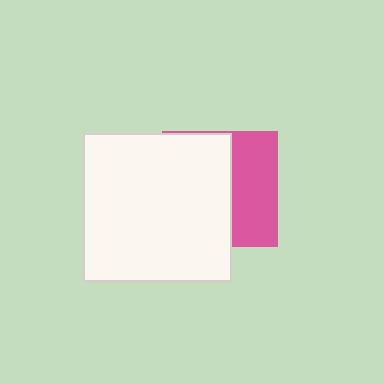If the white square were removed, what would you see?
You would see the complete pink square.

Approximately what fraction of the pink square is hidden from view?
Roughly 59% of the pink square is hidden behind the white square.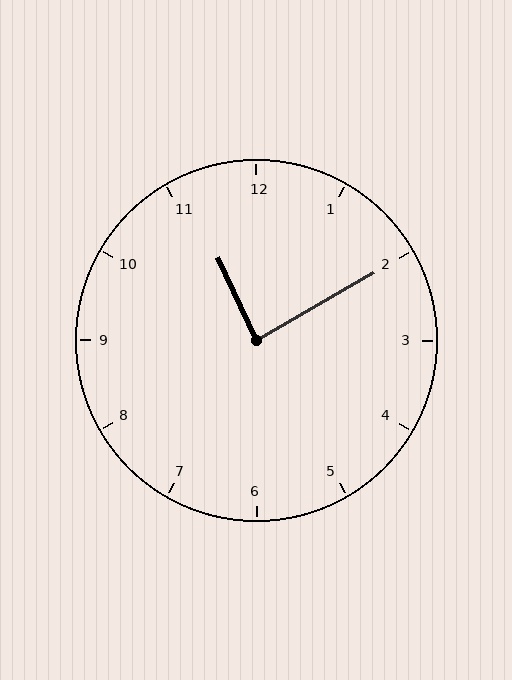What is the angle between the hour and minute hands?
Approximately 85 degrees.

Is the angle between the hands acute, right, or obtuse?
It is right.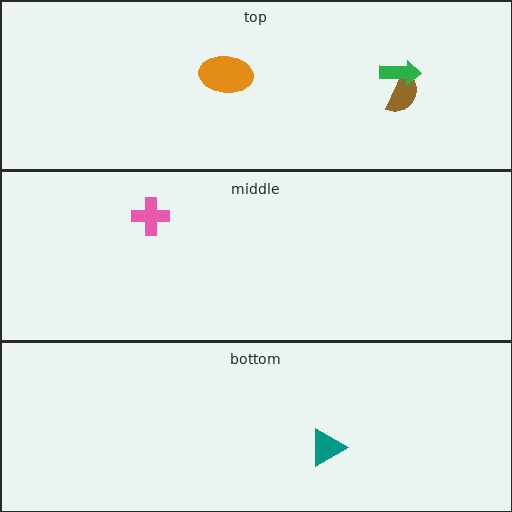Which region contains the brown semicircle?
The top region.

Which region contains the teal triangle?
The bottom region.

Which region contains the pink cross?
The middle region.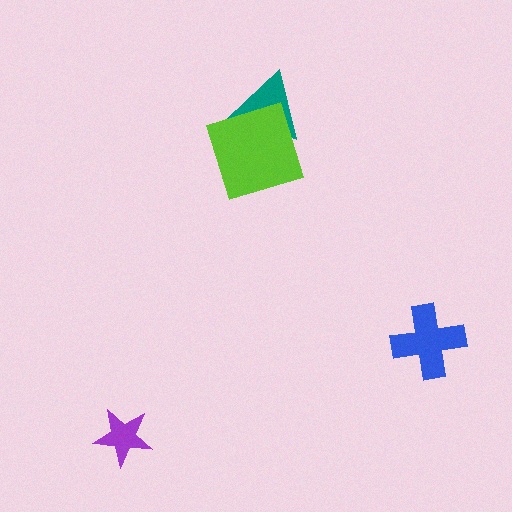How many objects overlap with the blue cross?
0 objects overlap with the blue cross.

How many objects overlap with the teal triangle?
1 object overlaps with the teal triangle.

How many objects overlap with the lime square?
1 object overlaps with the lime square.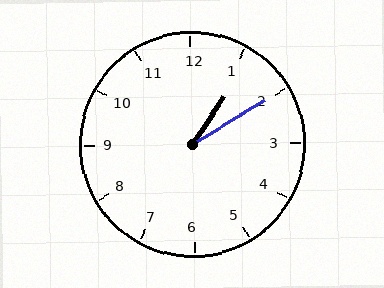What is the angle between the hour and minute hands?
Approximately 25 degrees.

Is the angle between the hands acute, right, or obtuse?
It is acute.